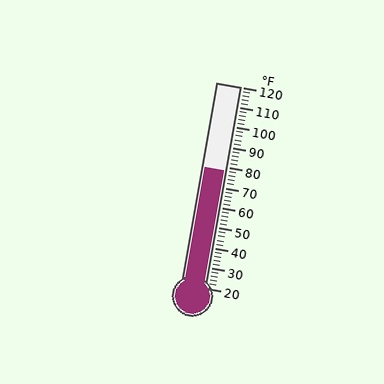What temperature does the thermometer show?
The thermometer shows approximately 78°F.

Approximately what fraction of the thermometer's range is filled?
The thermometer is filled to approximately 60% of its range.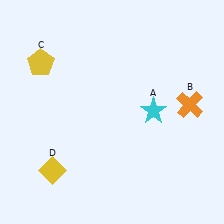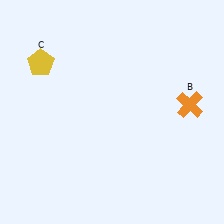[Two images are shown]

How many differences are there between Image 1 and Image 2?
There are 2 differences between the two images.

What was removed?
The yellow diamond (D), the cyan star (A) were removed in Image 2.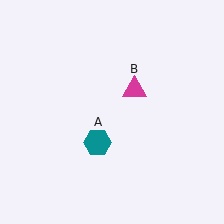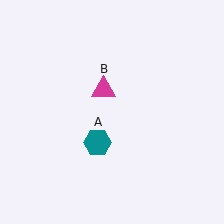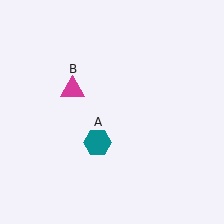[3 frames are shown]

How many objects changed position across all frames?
1 object changed position: magenta triangle (object B).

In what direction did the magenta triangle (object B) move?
The magenta triangle (object B) moved left.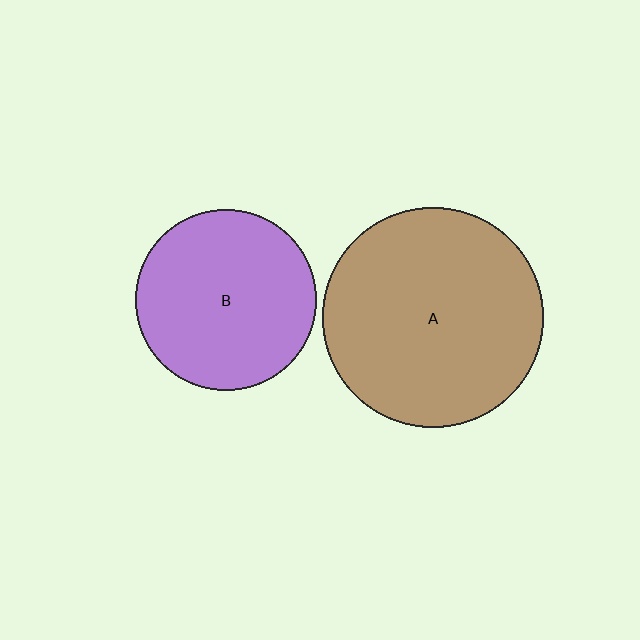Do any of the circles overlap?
No, none of the circles overlap.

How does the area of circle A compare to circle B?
Approximately 1.5 times.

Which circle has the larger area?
Circle A (brown).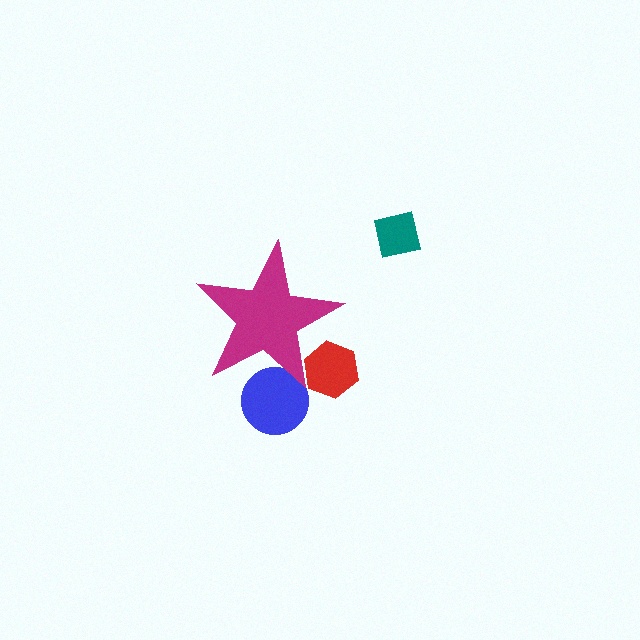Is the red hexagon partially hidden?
Yes, the red hexagon is partially hidden behind the magenta star.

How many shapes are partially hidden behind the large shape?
2 shapes are partially hidden.